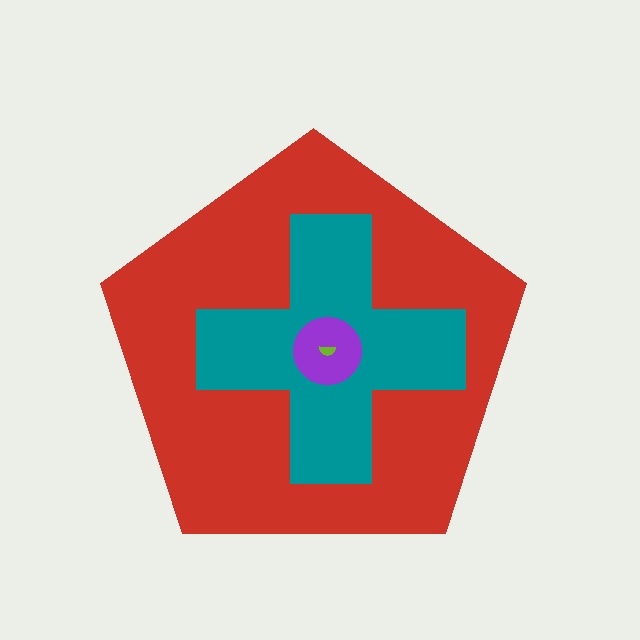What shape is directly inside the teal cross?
The purple circle.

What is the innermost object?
The lime semicircle.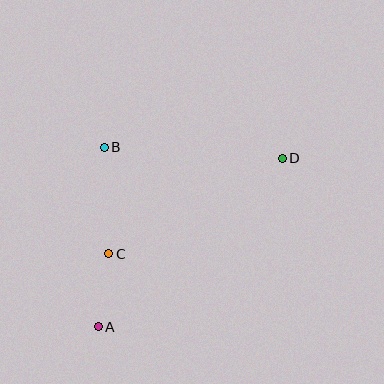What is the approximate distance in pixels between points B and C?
The distance between B and C is approximately 106 pixels.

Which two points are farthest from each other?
Points A and D are farthest from each other.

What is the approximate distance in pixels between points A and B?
The distance between A and B is approximately 179 pixels.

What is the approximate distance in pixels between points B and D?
The distance between B and D is approximately 178 pixels.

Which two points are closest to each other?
Points A and C are closest to each other.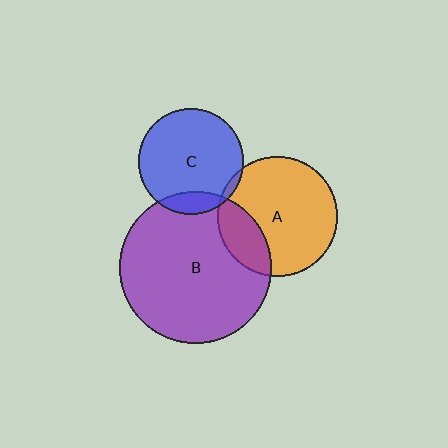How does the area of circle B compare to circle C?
Approximately 2.1 times.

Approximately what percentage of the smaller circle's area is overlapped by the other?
Approximately 5%.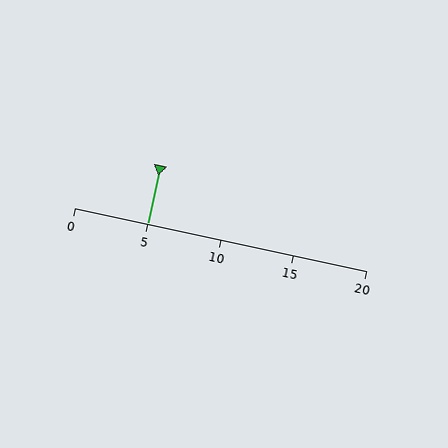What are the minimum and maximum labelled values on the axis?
The axis runs from 0 to 20.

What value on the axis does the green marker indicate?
The marker indicates approximately 5.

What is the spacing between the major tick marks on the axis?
The major ticks are spaced 5 apart.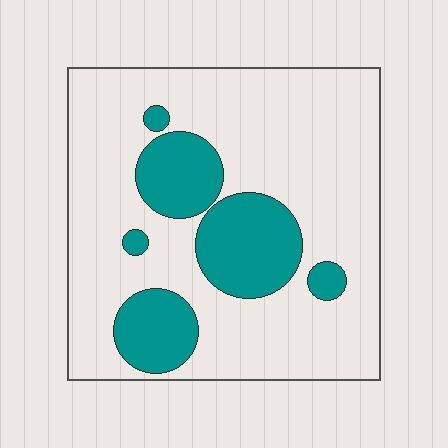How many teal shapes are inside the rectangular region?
6.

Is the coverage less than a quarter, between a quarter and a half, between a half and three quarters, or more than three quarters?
Less than a quarter.